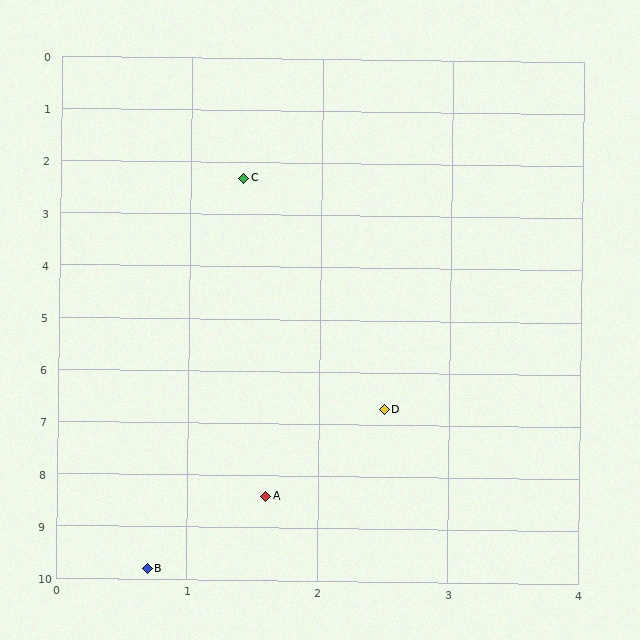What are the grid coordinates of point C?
Point C is at approximately (1.4, 2.3).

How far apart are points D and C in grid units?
Points D and C are about 4.5 grid units apart.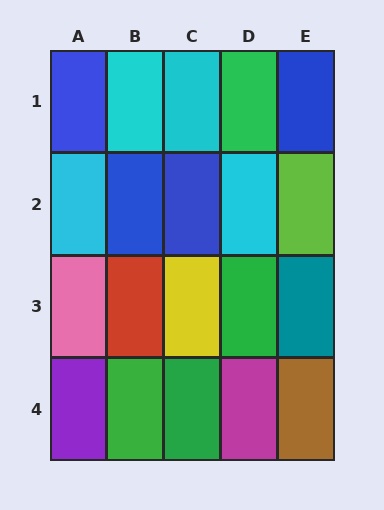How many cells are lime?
1 cell is lime.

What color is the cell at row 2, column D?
Cyan.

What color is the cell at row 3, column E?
Teal.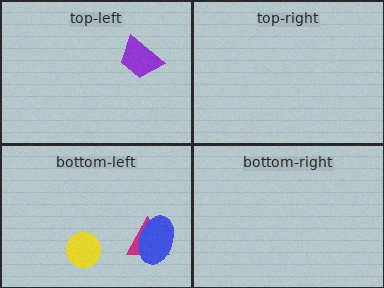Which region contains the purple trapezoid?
The top-left region.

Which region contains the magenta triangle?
The bottom-left region.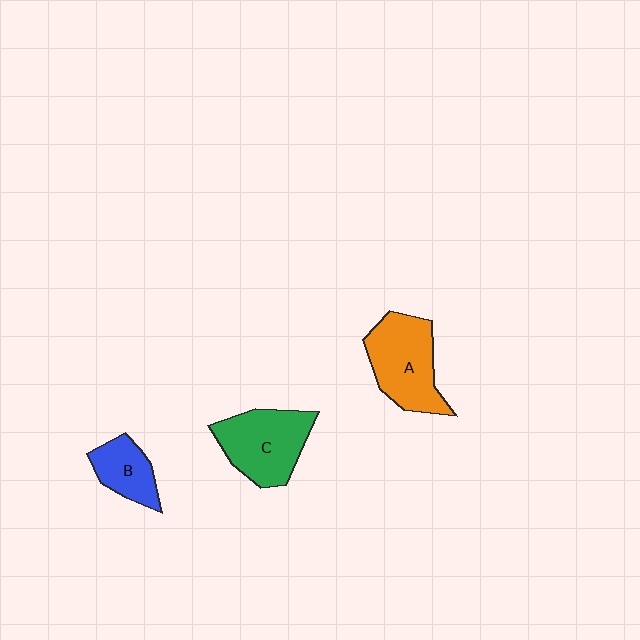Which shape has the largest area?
Shape A (orange).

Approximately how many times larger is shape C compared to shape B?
Approximately 1.8 times.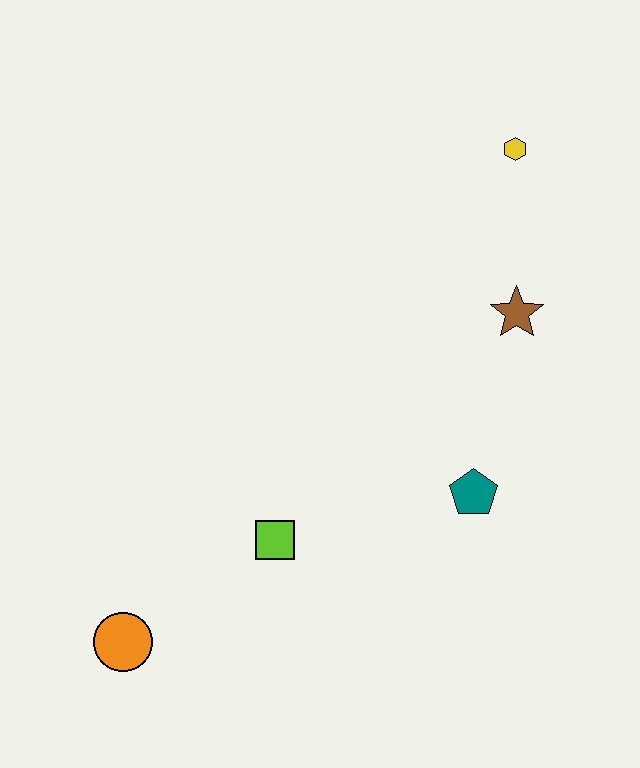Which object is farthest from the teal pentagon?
The orange circle is farthest from the teal pentagon.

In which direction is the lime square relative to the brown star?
The lime square is to the left of the brown star.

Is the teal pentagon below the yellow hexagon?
Yes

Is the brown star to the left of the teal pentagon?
No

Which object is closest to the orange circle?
The lime square is closest to the orange circle.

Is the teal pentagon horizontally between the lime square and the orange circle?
No